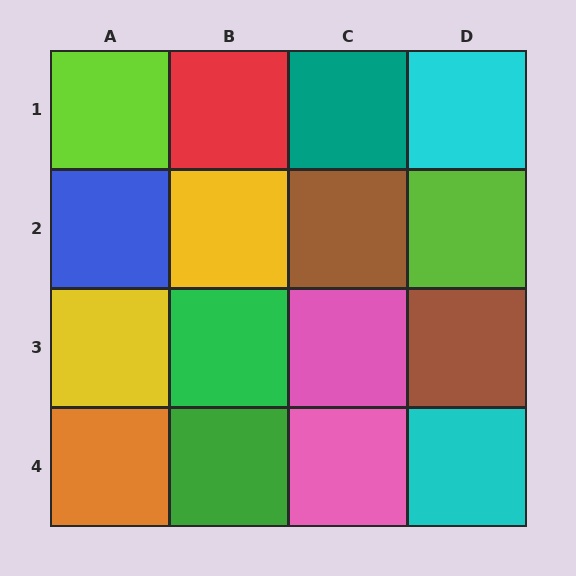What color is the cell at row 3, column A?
Yellow.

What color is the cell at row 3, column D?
Brown.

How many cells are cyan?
2 cells are cyan.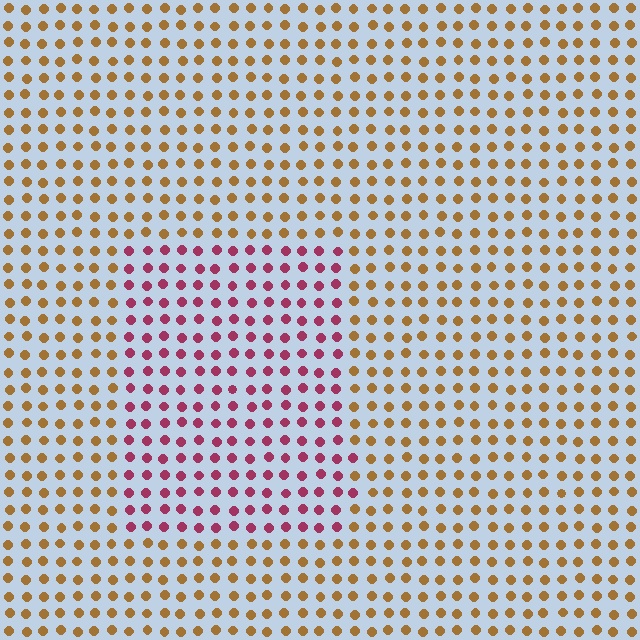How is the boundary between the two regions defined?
The boundary is defined purely by a slight shift in hue (about 59 degrees). Spacing, size, and orientation are identical on both sides.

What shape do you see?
I see a rectangle.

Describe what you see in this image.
The image is filled with small brown elements in a uniform arrangement. A rectangle-shaped region is visible where the elements are tinted to a slightly different hue, forming a subtle color boundary.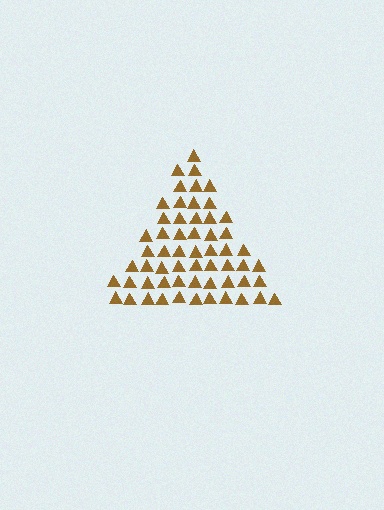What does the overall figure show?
The overall figure shows a triangle.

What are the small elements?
The small elements are triangles.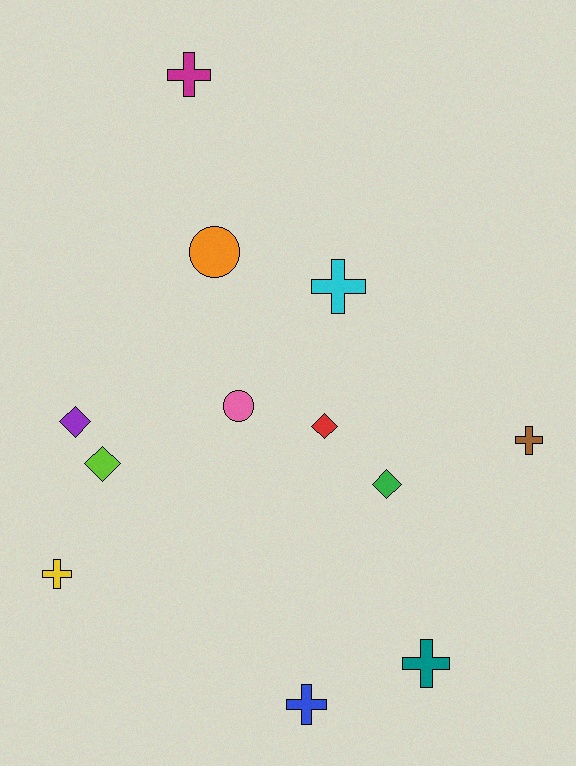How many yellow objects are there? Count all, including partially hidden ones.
There is 1 yellow object.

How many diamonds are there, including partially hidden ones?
There are 4 diamonds.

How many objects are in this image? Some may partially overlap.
There are 12 objects.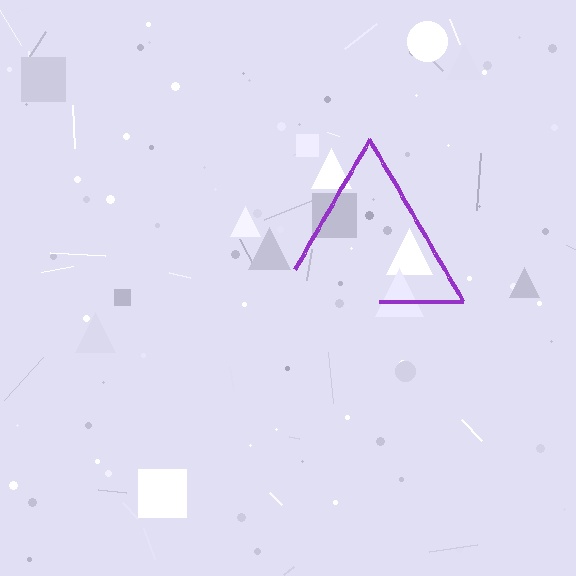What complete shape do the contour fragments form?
The contour fragments form a triangle.